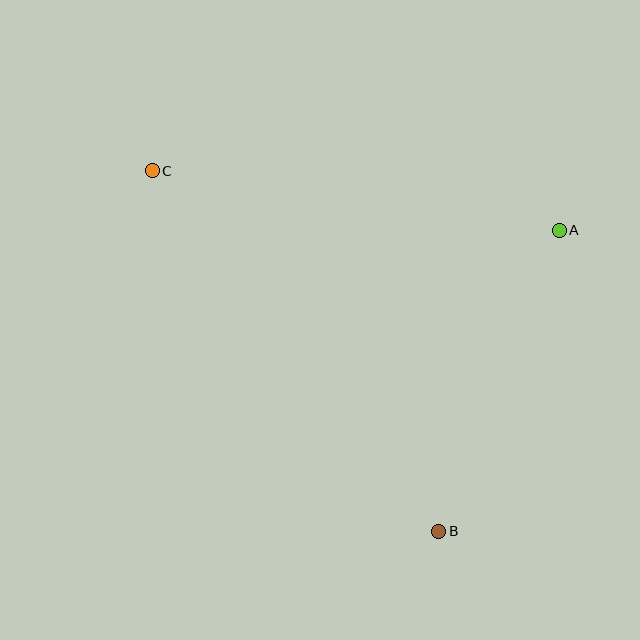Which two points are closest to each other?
Points A and B are closest to each other.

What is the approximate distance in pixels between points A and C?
The distance between A and C is approximately 411 pixels.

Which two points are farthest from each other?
Points B and C are farthest from each other.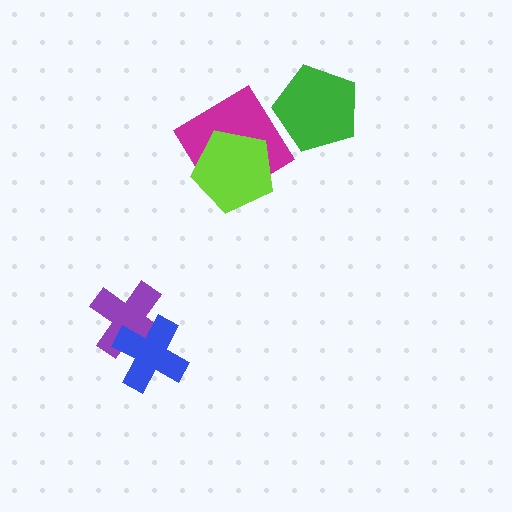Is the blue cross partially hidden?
No, no other shape covers it.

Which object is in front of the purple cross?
The blue cross is in front of the purple cross.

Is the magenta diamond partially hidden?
Yes, it is partially covered by another shape.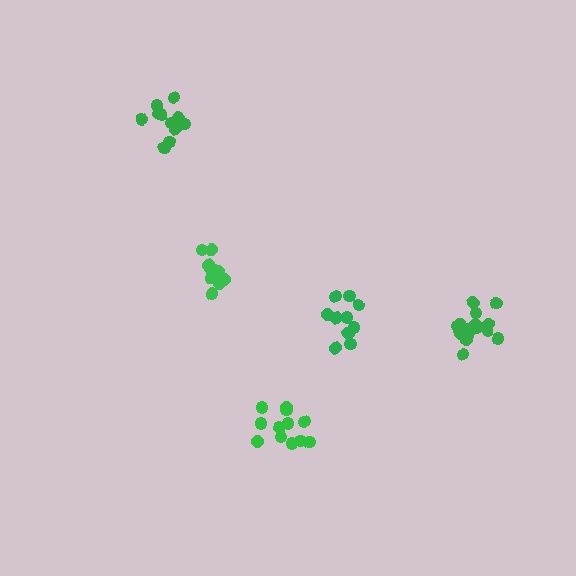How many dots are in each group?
Group 1: 10 dots, Group 2: 12 dots, Group 3: 12 dots, Group 4: 11 dots, Group 5: 16 dots (61 total).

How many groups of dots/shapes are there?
There are 5 groups.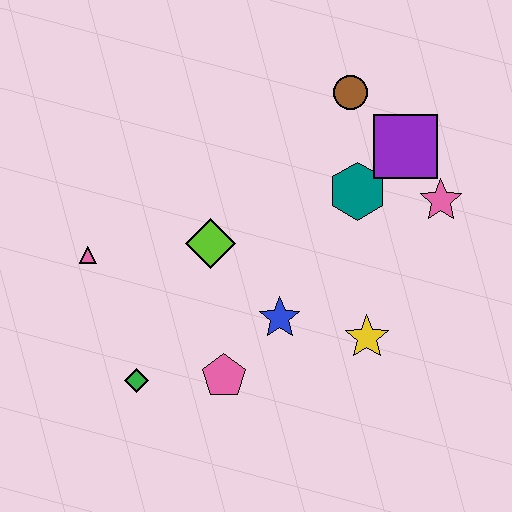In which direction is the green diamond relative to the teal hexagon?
The green diamond is to the left of the teal hexagon.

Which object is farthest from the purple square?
The green diamond is farthest from the purple square.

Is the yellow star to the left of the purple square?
Yes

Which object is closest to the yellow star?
The blue star is closest to the yellow star.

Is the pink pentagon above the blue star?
No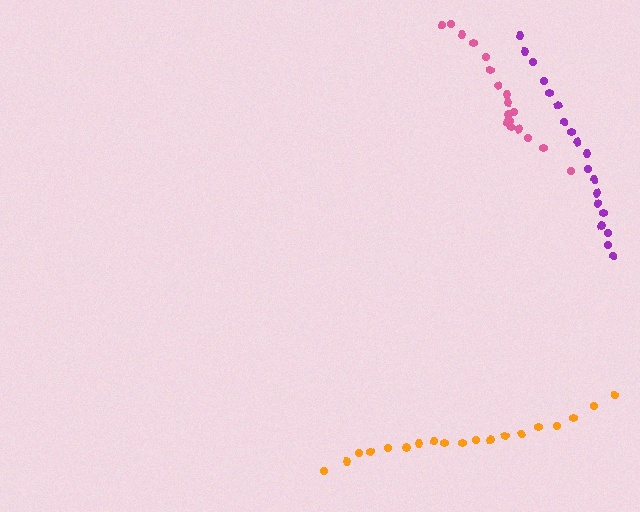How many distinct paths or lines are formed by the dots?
There are 3 distinct paths.